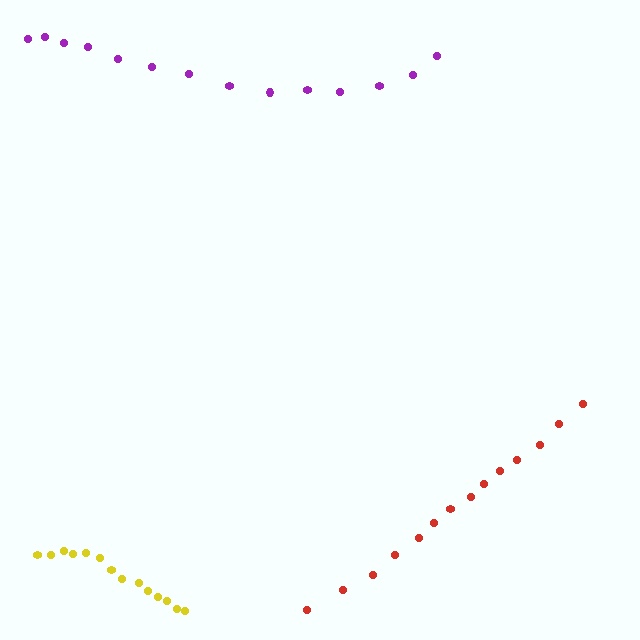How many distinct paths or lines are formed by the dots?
There are 3 distinct paths.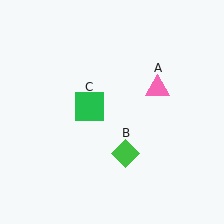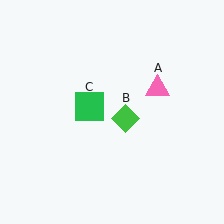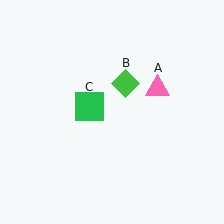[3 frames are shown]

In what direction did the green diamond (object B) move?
The green diamond (object B) moved up.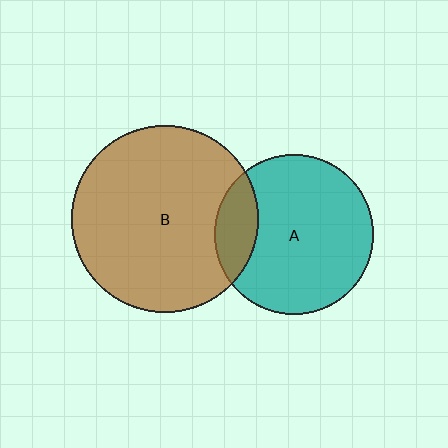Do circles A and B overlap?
Yes.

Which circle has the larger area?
Circle B (brown).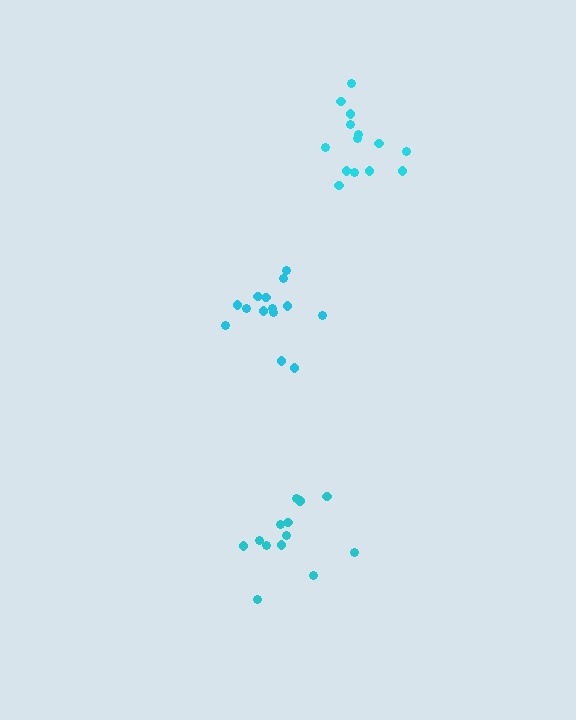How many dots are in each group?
Group 1: 14 dots, Group 2: 13 dots, Group 3: 14 dots (41 total).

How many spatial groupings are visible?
There are 3 spatial groupings.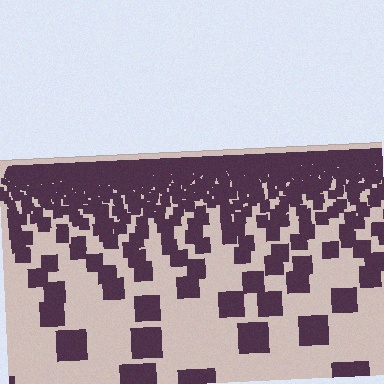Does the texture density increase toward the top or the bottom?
Density increases toward the top.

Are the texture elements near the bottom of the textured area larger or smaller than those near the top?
Larger. Near the bottom, elements are closer to the viewer and appear at a bigger on-screen size.